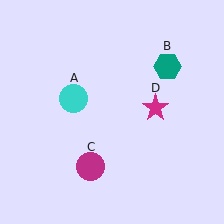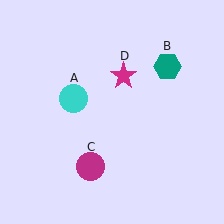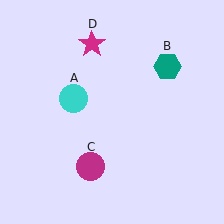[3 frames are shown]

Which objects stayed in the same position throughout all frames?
Cyan circle (object A) and teal hexagon (object B) and magenta circle (object C) remained stationary.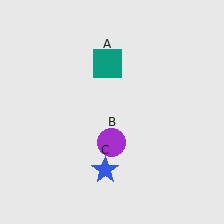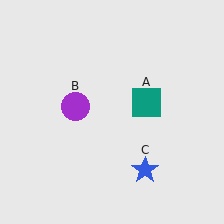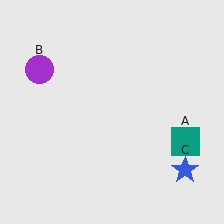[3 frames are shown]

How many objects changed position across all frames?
3 objects changed position: teal square (object A), purple circle (object B), blue star (object C).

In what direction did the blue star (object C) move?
The blue star (object C) moved right.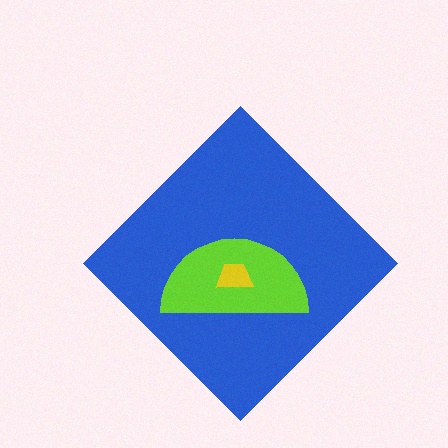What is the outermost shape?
The blue diamond.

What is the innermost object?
The yellow trapezoid.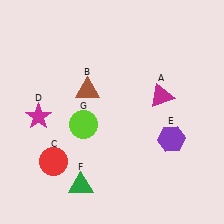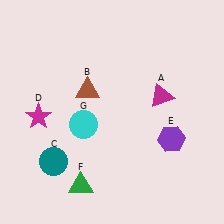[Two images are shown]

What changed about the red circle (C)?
In Image 1, C is red. In Image 2, it changed to teal.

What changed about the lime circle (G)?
In Image 1, G is lime. In Image 2, it changed to cyan.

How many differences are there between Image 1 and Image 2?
There are 2 differences between the two images.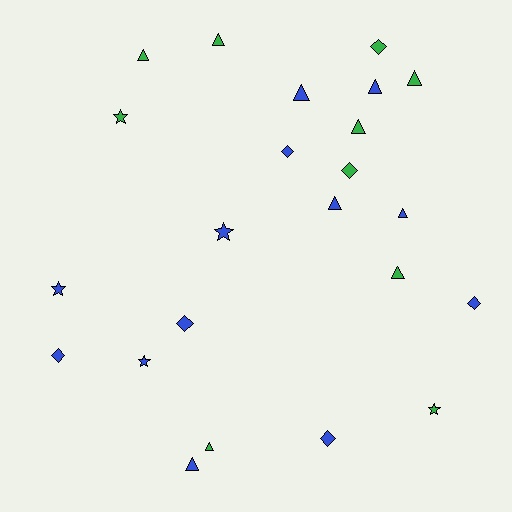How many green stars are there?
There are 2 green stars.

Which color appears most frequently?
Blue, with 13 objects.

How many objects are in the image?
There are 23 objects.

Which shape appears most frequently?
Triangle, with 11 objects.